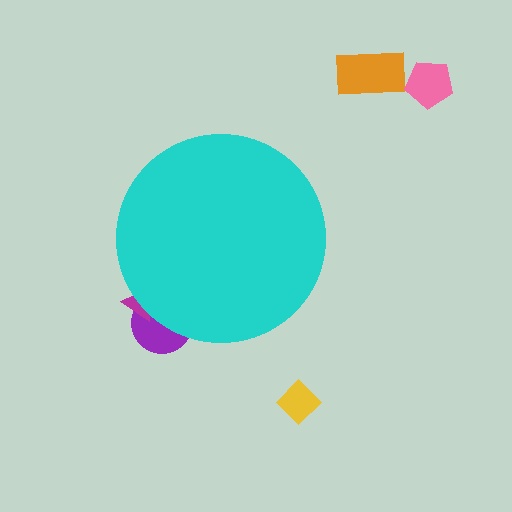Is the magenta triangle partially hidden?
Yes, the magenta triangle is partially hidden behind the cyan circle.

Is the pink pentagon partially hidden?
No, the pink pentagon is fully visible.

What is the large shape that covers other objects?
A cyan circle.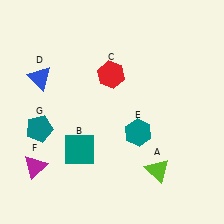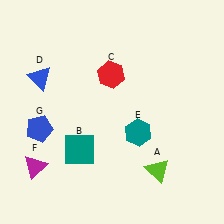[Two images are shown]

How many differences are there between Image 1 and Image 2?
There is 1 difference between the two images.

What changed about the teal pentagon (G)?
In Image 1, G is teal. In Image 2, it changed to blue.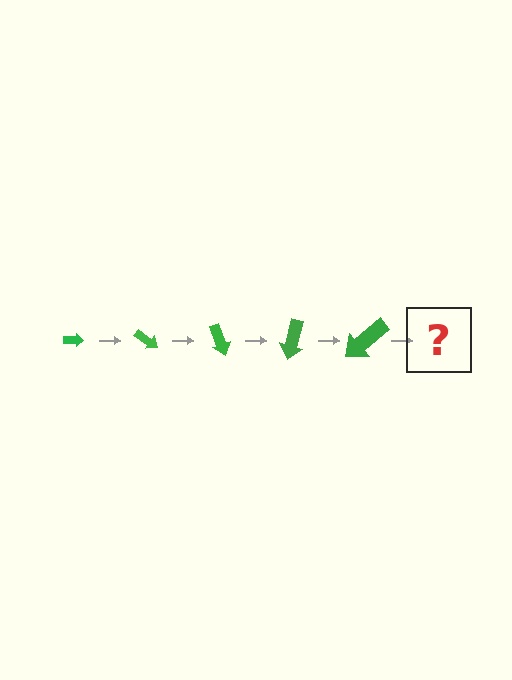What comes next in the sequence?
The next element should be an arrow, larger than the previous one and rotated 175 degrees from the start.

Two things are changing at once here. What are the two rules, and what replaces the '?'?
The two rules are that the arrow grows larger each step and it rotates 35 degrees each step. The '?' should be an arrow, larger than the previous one and rotated 175 degrees from the start.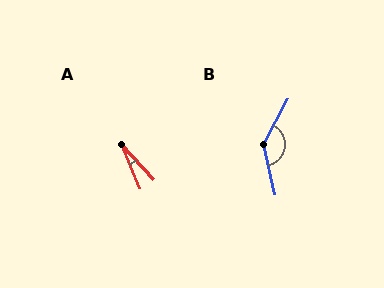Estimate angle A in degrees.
Approximately 20 degrees.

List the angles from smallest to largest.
A (20°), B (138°).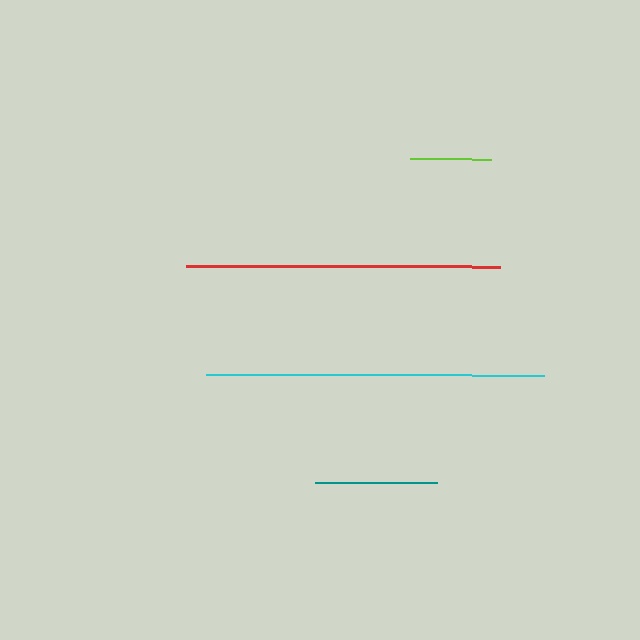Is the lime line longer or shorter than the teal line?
The teal line is longer than the lime line.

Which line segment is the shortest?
The lime line is the shortest at approximately 81 pixels.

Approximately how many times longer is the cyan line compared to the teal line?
The cyan line is approximately 2.8 times the length of the teal line.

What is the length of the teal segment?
The teal segment is approximately 122 pixels long.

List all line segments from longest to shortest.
From longest to shortest: cyan, red, teal, lime.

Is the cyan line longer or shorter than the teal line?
The cyan line is longer than the teal line.